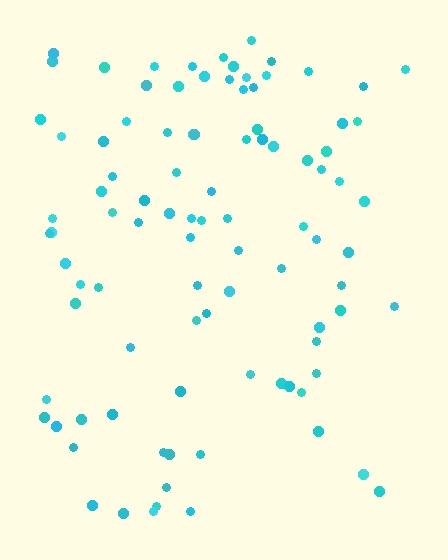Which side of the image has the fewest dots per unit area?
The bottom.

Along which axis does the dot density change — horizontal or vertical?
Vertical.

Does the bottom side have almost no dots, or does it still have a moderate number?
Still a moderate number, just noticeably fewer than the top.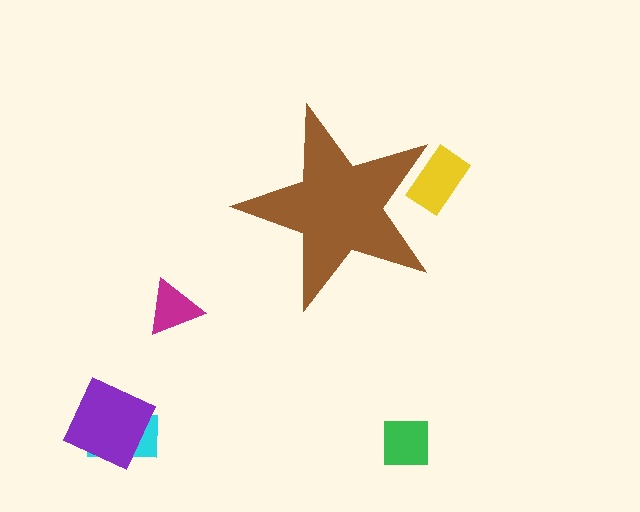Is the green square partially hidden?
No, the green square is fully visible.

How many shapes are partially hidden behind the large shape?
1 shape is partially hidden.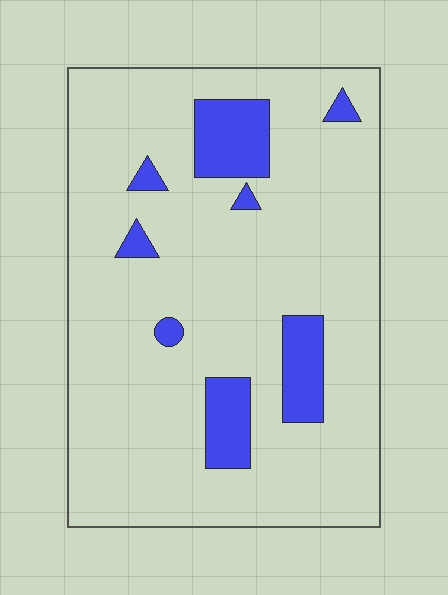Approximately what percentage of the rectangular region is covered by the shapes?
Approximately 15%.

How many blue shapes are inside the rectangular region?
8.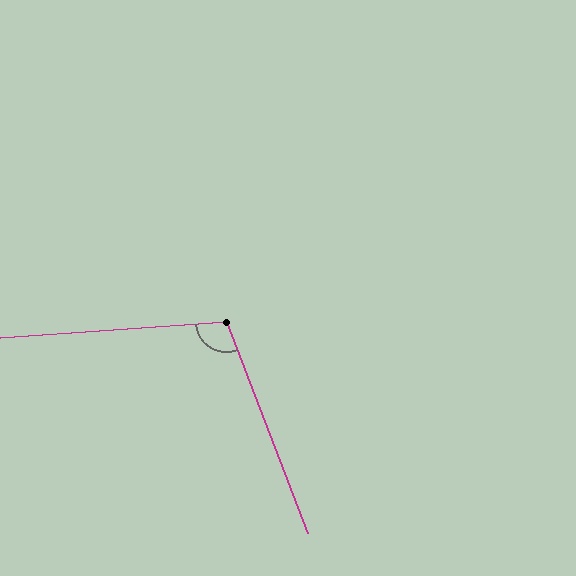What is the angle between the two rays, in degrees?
Approximately 107 degrees.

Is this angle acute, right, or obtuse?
It is obtuse.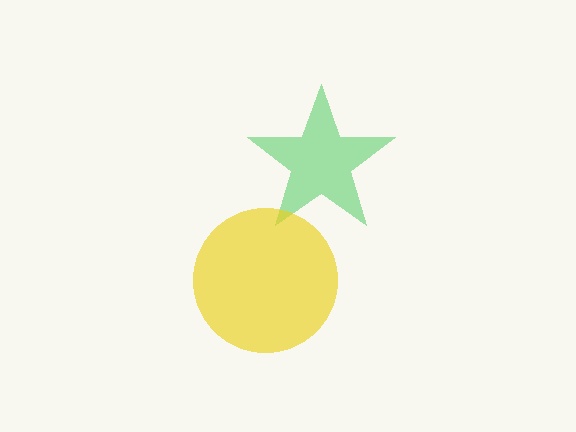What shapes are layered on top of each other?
The layered shapes are: a green star, a yellow circle.